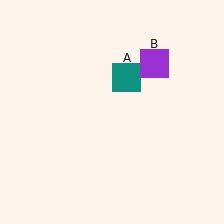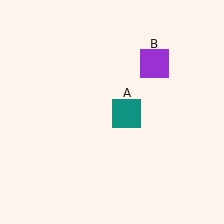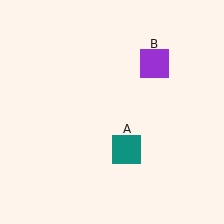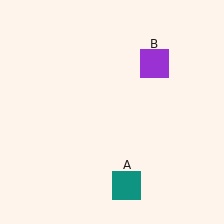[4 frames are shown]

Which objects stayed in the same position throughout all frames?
Purple square (object B) remained stationary.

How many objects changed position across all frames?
1 object changed position: teal square (object A).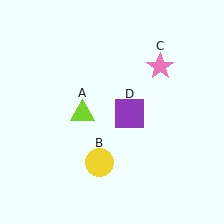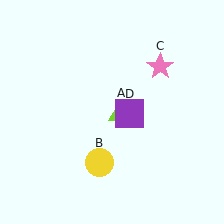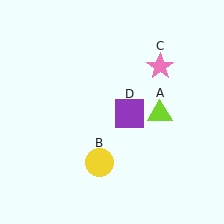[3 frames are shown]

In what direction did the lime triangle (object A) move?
The lime triangle (object A) moved right.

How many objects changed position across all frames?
1 object changed position: lime triangle (object A).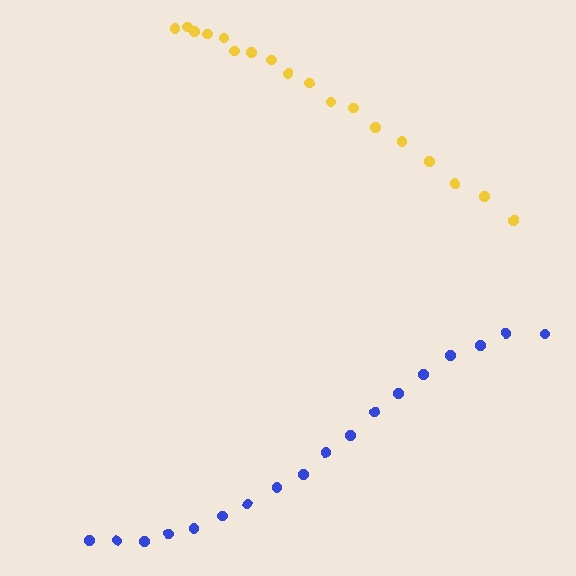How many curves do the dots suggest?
There are 2 distinct paths.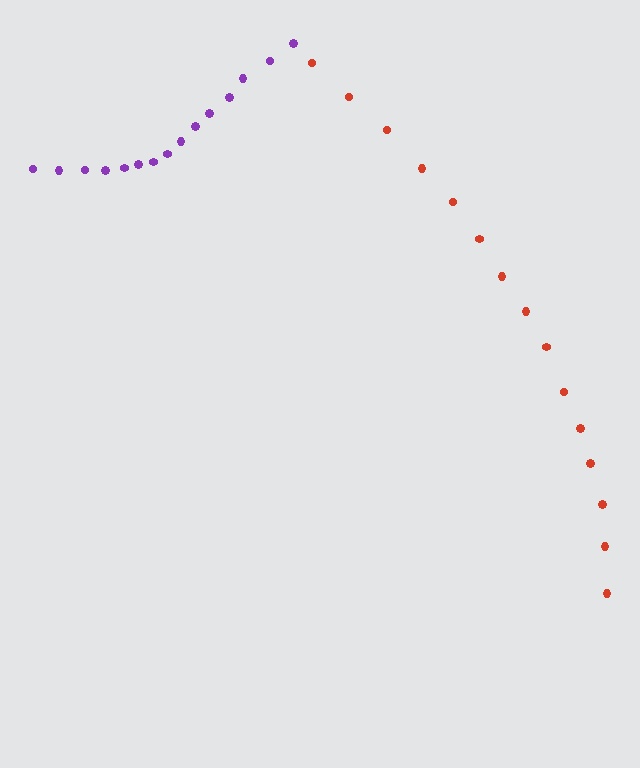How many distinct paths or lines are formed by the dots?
There are 2 distinct paths.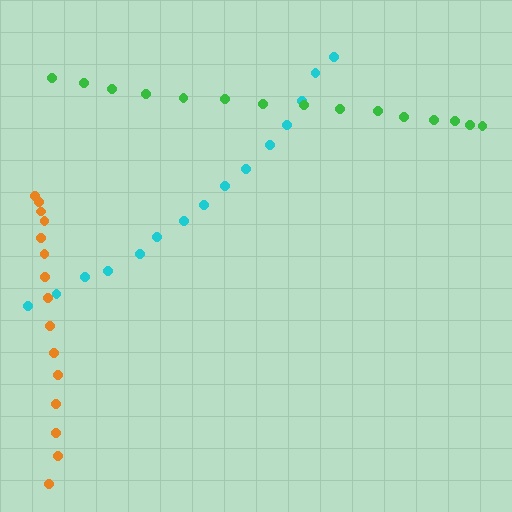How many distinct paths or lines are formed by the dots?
There are 3 distinct paths.